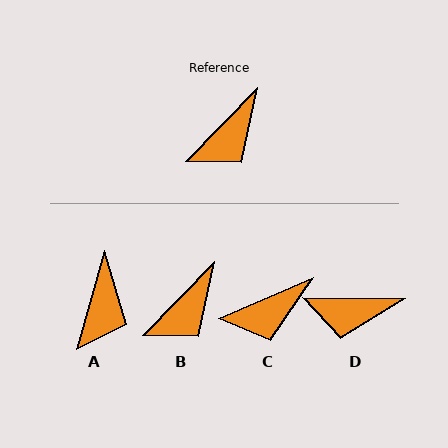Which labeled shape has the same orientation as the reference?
B.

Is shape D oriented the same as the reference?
No, it is off by about 46 degrees.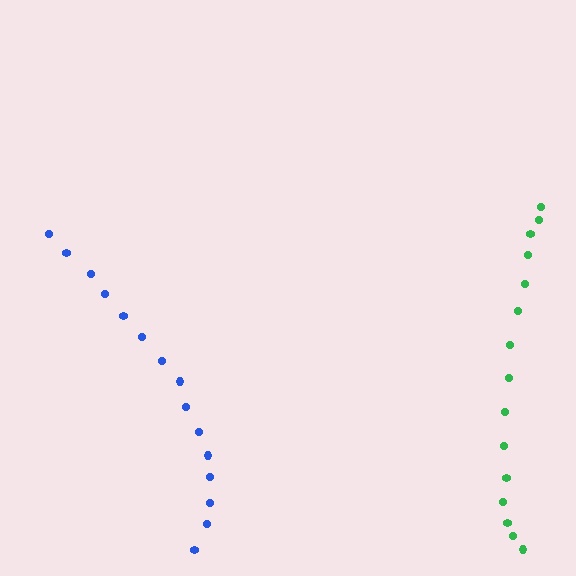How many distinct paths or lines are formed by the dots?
There are 2 distinct paths.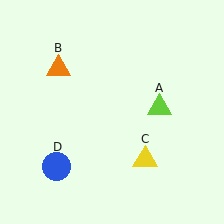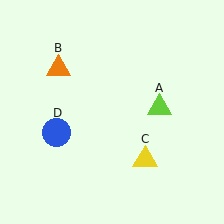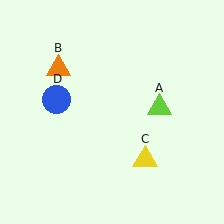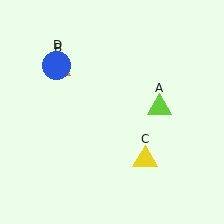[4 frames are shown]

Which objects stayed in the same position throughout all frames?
Lime triangle (object A) and orange triangle (object B) and yellow triangle (object C) remained stationary.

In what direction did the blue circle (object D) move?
The blue circle (object D) moved up.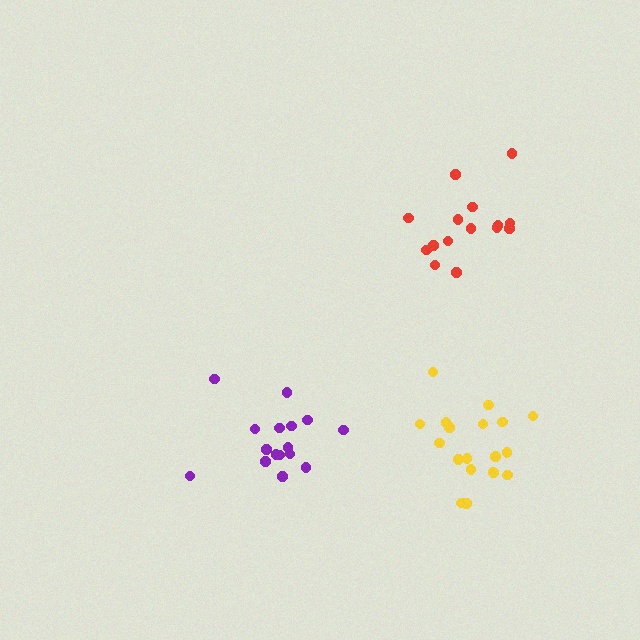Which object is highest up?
The red cluster is topmost.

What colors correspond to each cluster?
The clusters are colored: red, purple, yellow.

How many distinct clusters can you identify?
There are 3 distinct clusters.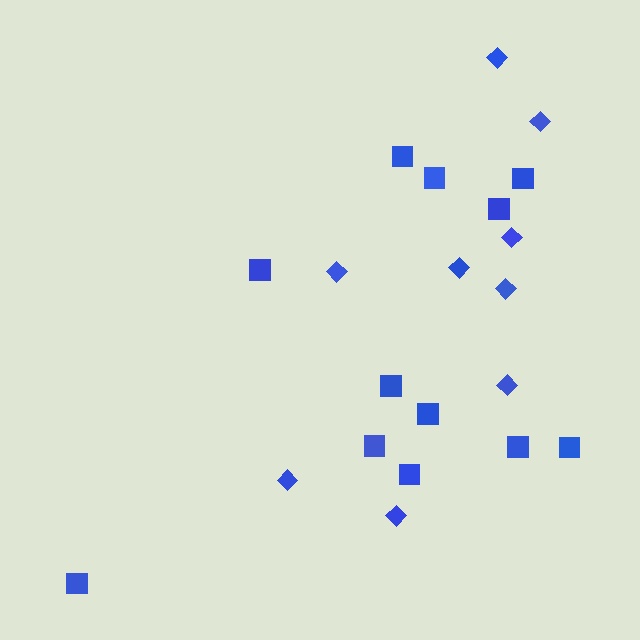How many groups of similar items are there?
There are 2 groups: one group of squares (12) and one group of diamonds (9).